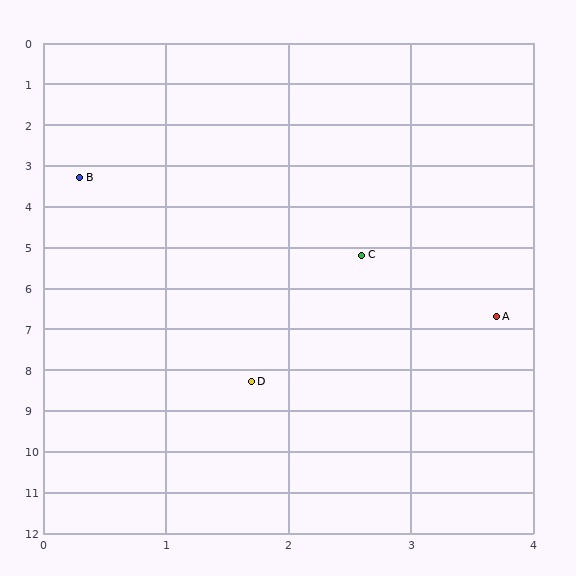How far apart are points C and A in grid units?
Points C and A are about 1.9 grid units apart.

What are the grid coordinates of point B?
Point B is at approximately (0.3, 3.3).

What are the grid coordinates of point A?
Point A is at approximately (3.7, 6.7).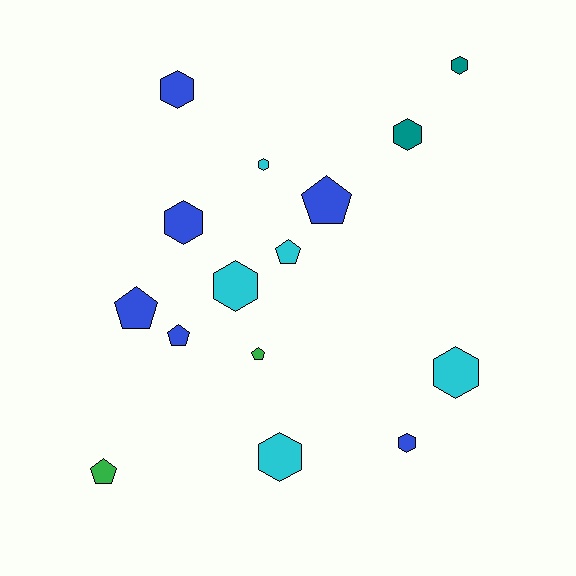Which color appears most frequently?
Blue, with 6 objects.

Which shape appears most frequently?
Hexagon, with 9 objects.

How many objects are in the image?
There are 15 objects.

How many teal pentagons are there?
There are no teal pentagons.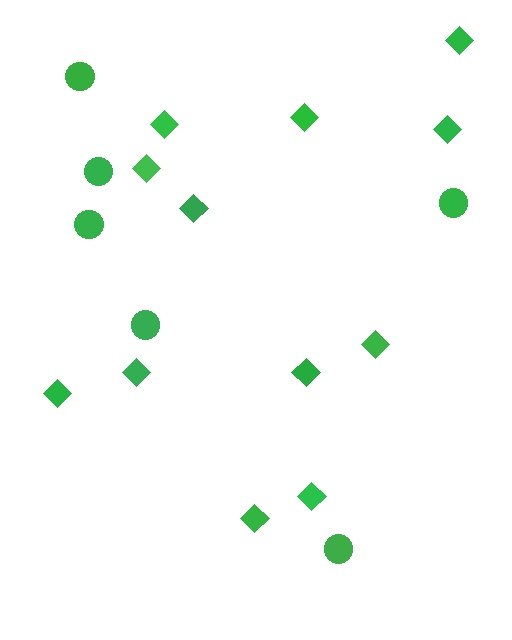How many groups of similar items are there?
There are 2 groups: one group of circles (6) and one group of diamonds (12).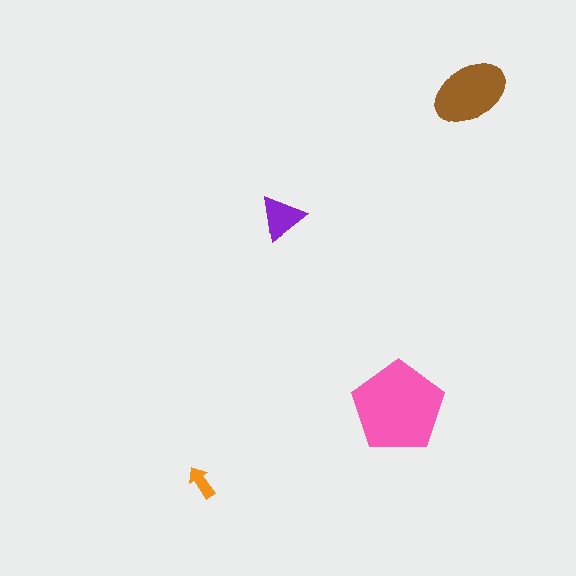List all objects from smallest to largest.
The orange arrow, the purple triangle, the brown ellipse, the pink pentagon.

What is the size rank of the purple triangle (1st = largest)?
3rd.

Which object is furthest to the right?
The brown ellipse is rightmost.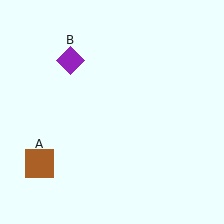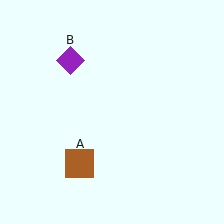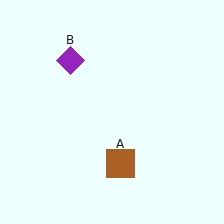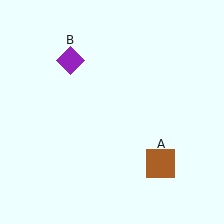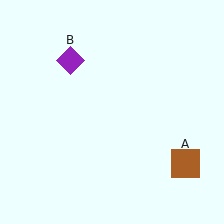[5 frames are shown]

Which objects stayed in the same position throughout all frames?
Purple diamond (object B) remained stationary.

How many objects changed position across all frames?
1 object changed position: brown square (object A).